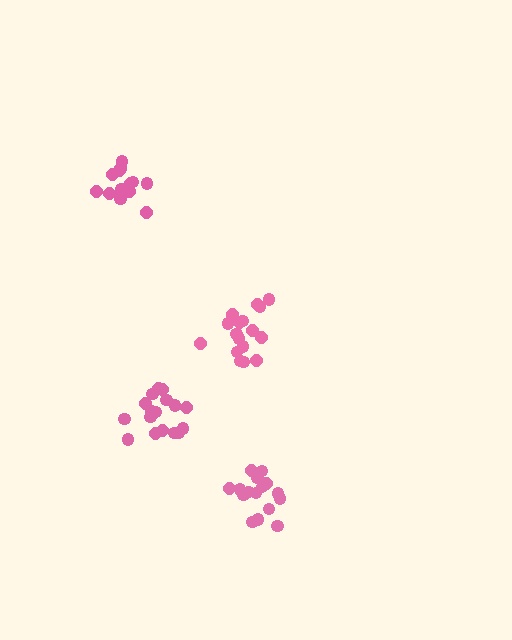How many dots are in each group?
Group 1: 17 dots, Group 2: 17 dots, Group 3: 16 dots, Group 4: 14 dots (64 total).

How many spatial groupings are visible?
There are 4 spatial groupings.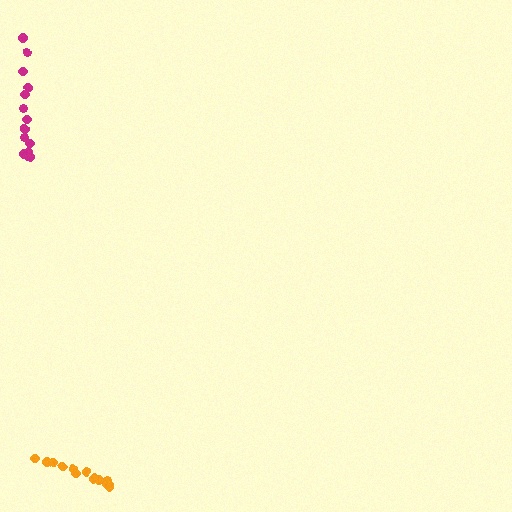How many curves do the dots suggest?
There are 2 distinct paths.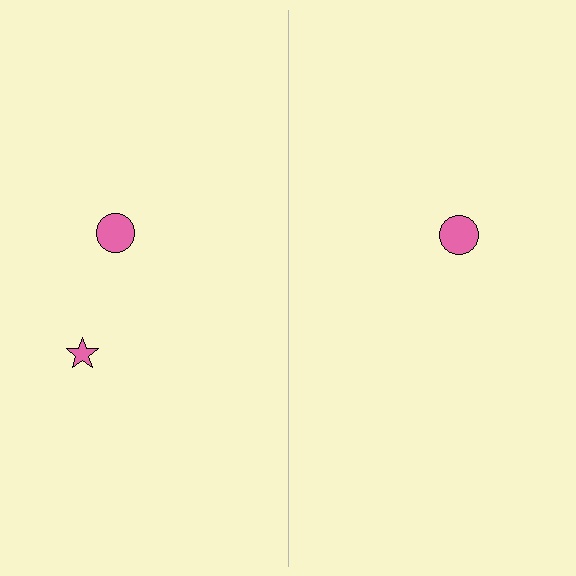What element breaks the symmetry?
A pink star is missing from the right side.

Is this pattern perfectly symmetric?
No, the pattern is not perfectly symmetric. A pink star is missing from the right side.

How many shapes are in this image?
There are 3 shapes in this image.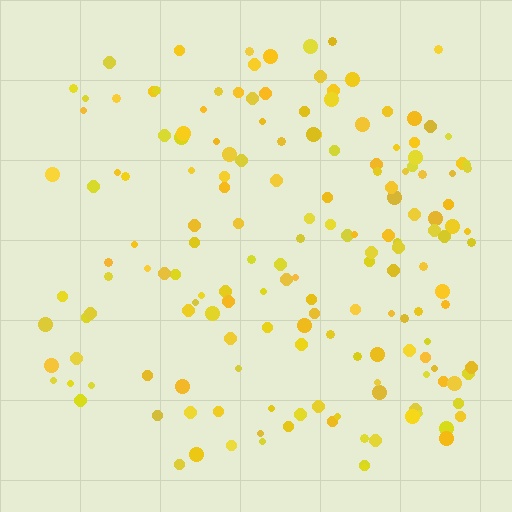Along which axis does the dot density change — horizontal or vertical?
Horizontal.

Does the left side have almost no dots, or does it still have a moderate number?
Still a moderate number, just noticeably fewer than the right.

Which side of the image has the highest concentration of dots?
The right.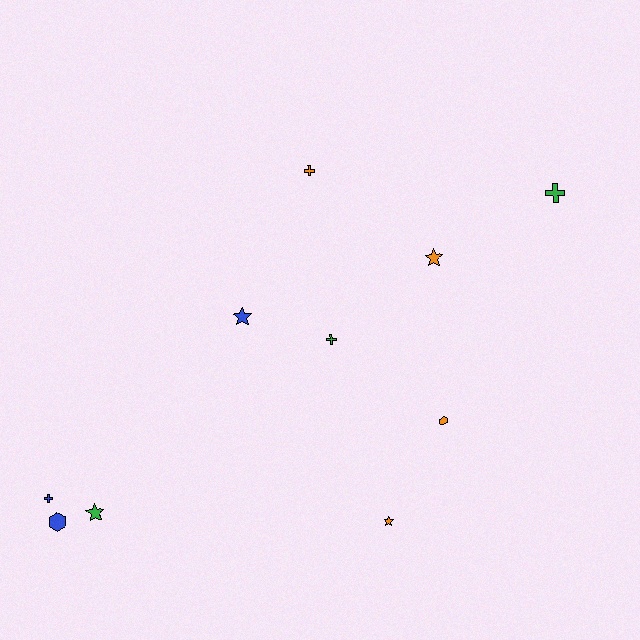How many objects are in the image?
There are 10 objects.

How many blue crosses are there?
There is 1 blue cross.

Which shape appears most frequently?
Star, with 4 objects.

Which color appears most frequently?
Orange, with 4 objects.